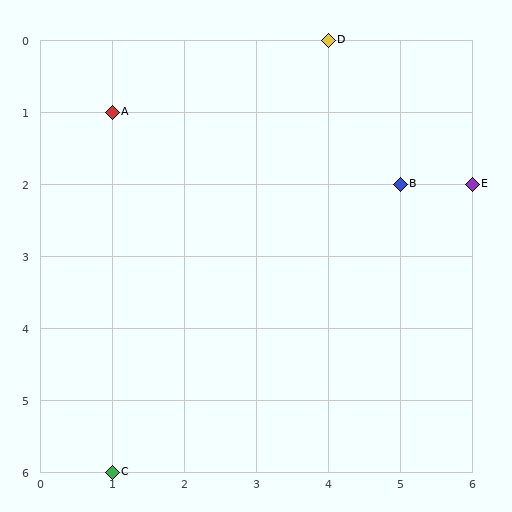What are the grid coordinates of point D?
Point D is at grid coordinates (4, 0).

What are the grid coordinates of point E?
Point E is at grid coordinates (6, 2).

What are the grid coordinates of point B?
Point B is at grid coordinates (5, 2).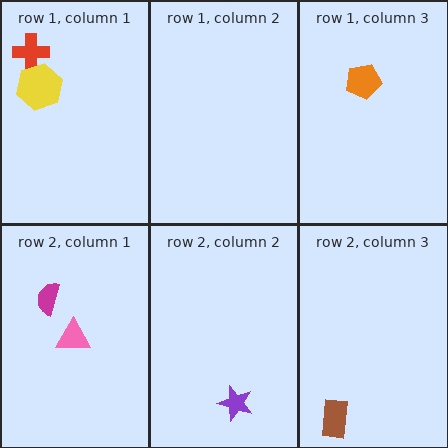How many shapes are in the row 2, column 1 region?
2.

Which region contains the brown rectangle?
The row 2, column 3 region.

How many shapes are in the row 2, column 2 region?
1.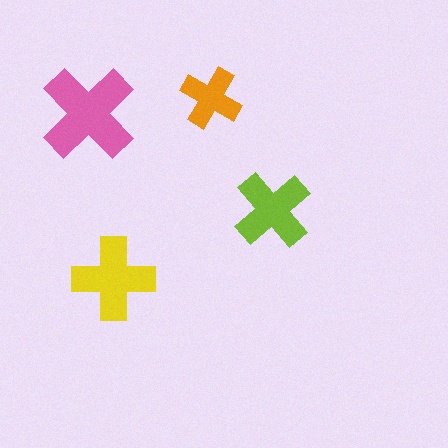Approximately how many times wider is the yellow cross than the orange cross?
About 1.5 times wider.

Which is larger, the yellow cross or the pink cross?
The pink one.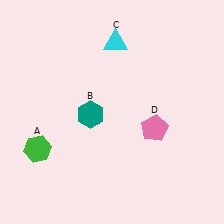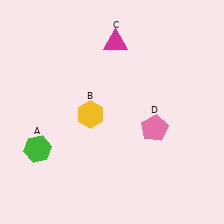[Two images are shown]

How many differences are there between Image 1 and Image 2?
There are 2 differences between the two images.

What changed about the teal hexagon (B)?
In Image 1, B is teal. In Image 2, it changed to yellow.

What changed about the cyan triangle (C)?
In Image 1, C is cyan. In Image 2, it changed to magenta.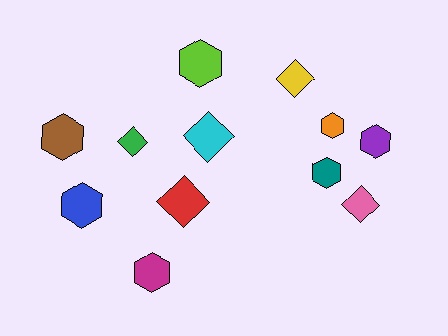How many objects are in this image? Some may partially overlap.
There are 12 objects.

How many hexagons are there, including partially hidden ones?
There are 7 hexagons.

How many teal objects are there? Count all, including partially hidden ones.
There is 1 teal object.